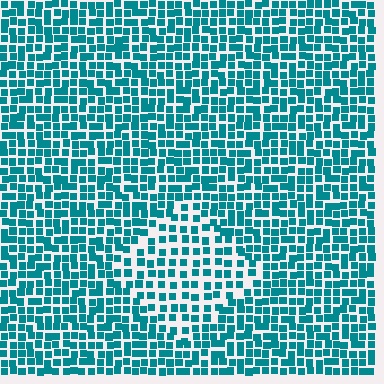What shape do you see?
I see a diamond.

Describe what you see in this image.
The image contains small teal elements arranged at two different densities. A diamond-shaped region is visible where the elements are less densely packed than the surrounding area.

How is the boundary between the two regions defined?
The boundary is defined by a change in element density (approximately 1.6x ratio). All elements are the same color, size, and shape.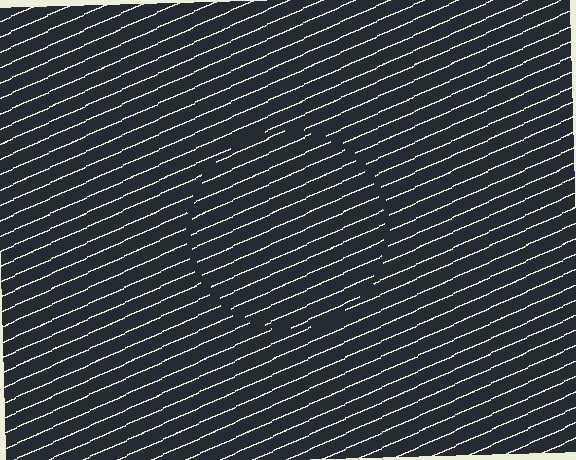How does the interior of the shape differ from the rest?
The interior of the shape contains the same grating, shifted by half a period — the contour is defined by the phase discontinuity where line-ends from the inner and outer gratings abut.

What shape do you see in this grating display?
An illusory circle. The interior of the shape contains the same grating, shifted by half a period — the contour is defined by the phase discontinuity where line-ends from the inner and outer gratings abut.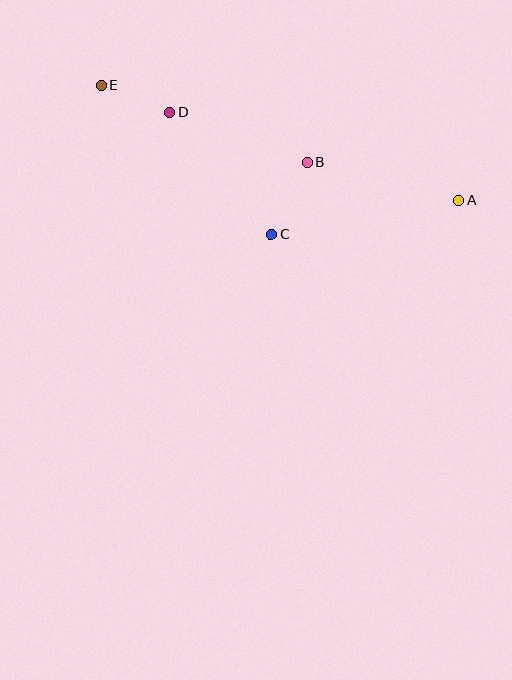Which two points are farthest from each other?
Points A and E are farthest from each other.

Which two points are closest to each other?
Points D and E are closest to each other.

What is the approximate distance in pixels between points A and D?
The distance between A and D is approximately 302 pixels.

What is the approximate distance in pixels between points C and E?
The distance between C and E is approximately 226 pixels.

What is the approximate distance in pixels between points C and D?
The distance between C and D is approximately 159 pixels.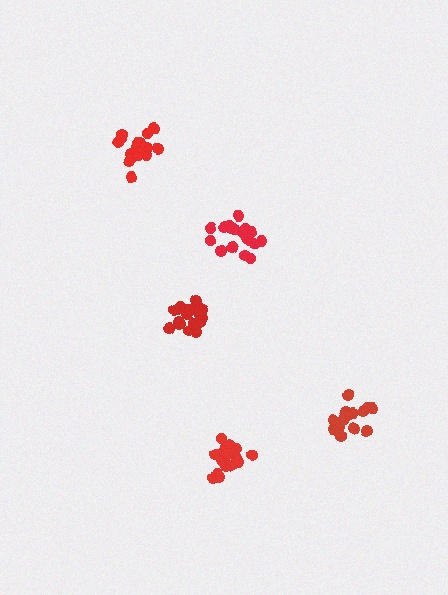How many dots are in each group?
Group 1: 19 dots, Group 2: 16 dots, Group 3: 19 dots, Group 4: 20 dots, Group 5: 19 dots (93 total).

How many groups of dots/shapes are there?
There are 5 groups.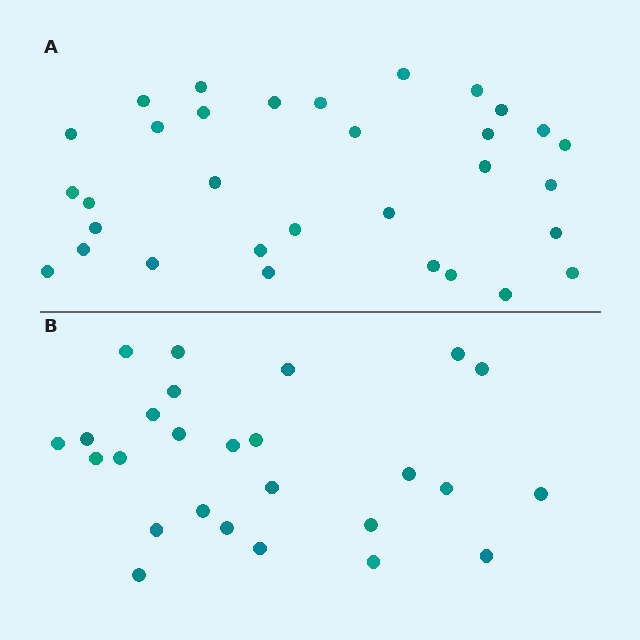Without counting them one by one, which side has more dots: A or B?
Region A (the top region) has more dots.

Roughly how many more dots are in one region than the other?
Region A has about 6 more dots than region B.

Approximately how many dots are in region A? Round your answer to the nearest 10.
About 30 dots. (The exact count is 32, which rounds to 30.)